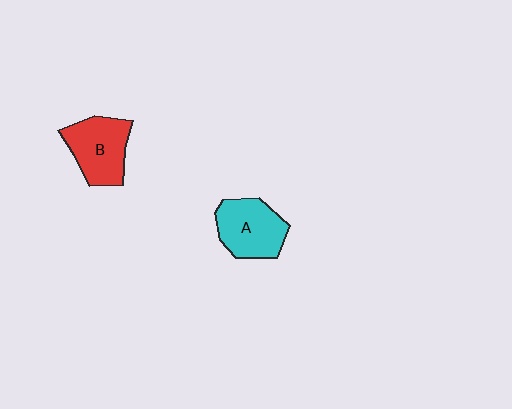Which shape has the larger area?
Shape B (red).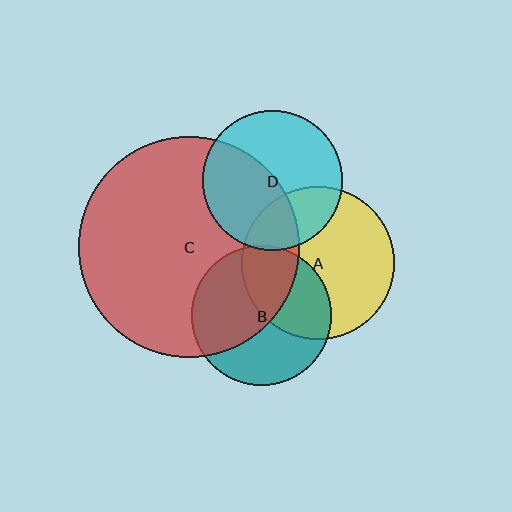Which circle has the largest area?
Circle C (red).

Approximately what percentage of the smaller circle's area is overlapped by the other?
Approximately 30%.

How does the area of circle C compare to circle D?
Approximately 2.5 times.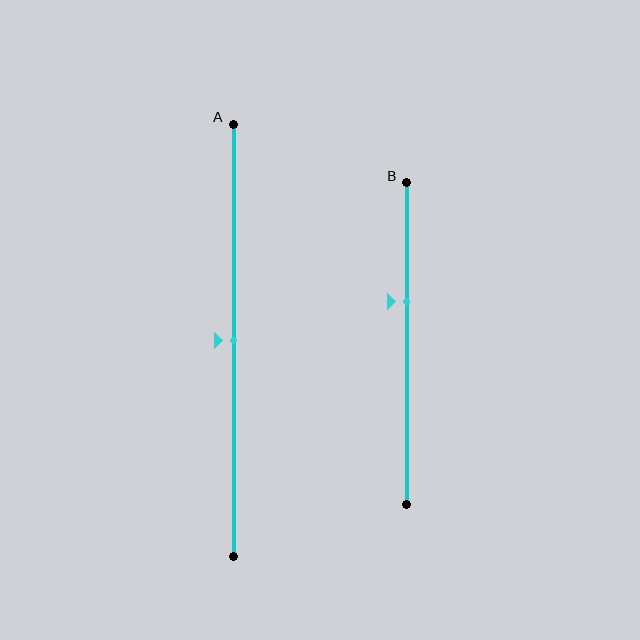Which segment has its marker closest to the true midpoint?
Segment A has its marker closest to the true midpoint.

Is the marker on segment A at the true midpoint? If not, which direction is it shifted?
Yes, the marker on segment A is at the true midpoint.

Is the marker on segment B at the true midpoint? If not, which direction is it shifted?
No, the marker on segment B is shifted upward by about 13% of the segment length.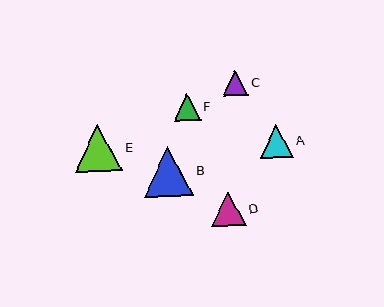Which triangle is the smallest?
Triangle C is the smallest with a size of approximately 25 pixels.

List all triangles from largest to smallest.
From largest to smallest: B, E, D, A, F, C.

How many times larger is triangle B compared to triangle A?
Triangle B is approximately 1.5 times the size of triangle A.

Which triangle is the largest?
Triangle B is the largest with a size of approximately 49 pixels.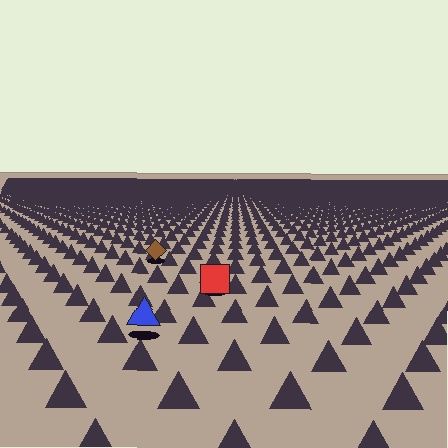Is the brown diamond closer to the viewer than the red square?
No. The red square is closer — you can tell from the texture gradient: the ground texture is coarser near it.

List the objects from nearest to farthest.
From nearest to farthest: the blue triangle, the red square, the brown diamond.